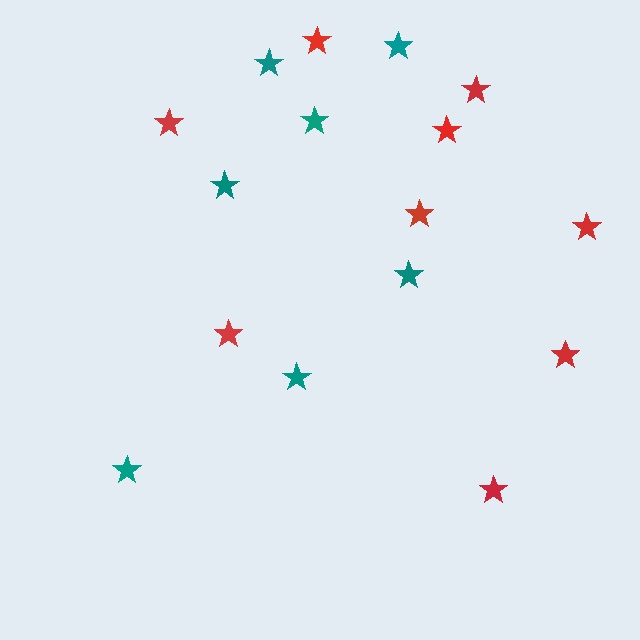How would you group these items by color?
There are 2 groups: one group of red stars (9) and one group of teal stars (7).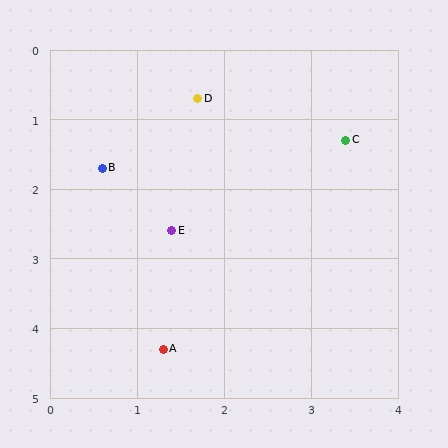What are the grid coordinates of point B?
Point B is at approximately (0.6, 1.7).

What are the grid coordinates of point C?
Point C is at approximately (3.4, 1.3).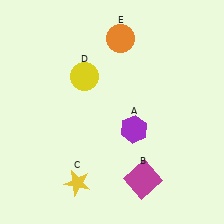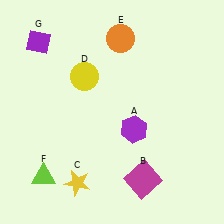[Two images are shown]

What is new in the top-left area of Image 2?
A purple diamond (G) was added in the top-left area of Image 2.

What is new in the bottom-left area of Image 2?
A lime triangle (F) was added in the bottom-left area of Image 2.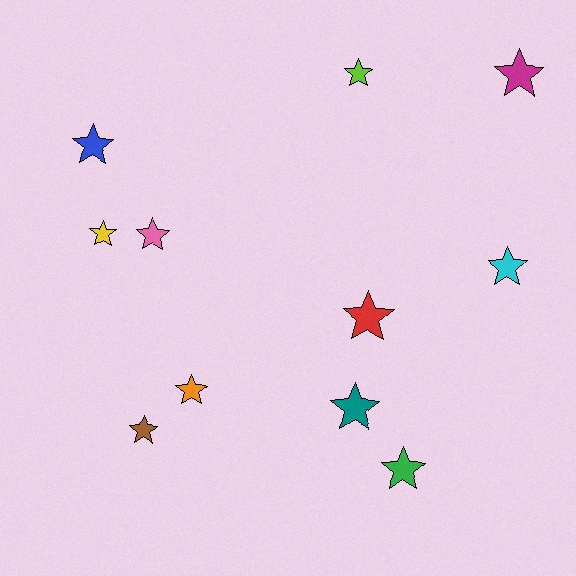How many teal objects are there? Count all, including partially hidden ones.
There is 1 teal object.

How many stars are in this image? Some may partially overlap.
There are 11 stars.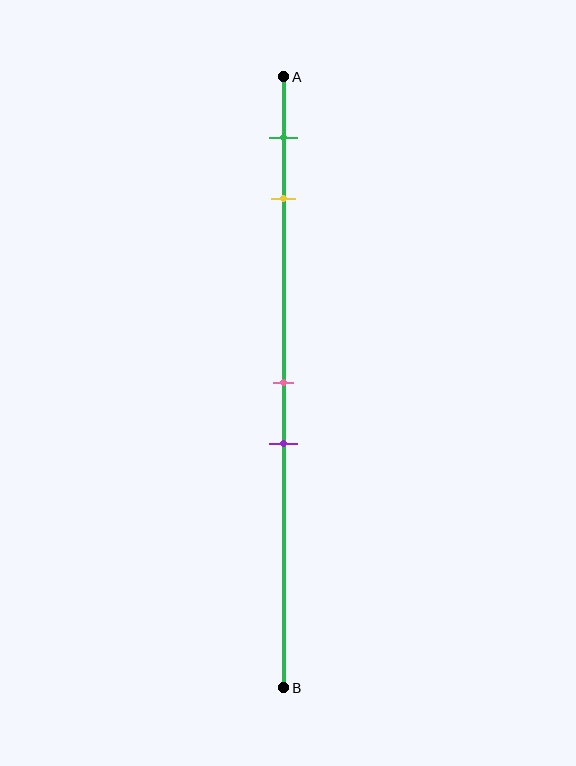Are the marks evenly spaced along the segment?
No, the marks are not evenly spaced.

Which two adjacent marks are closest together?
The pink and purple marks are the closest adjacent pair.